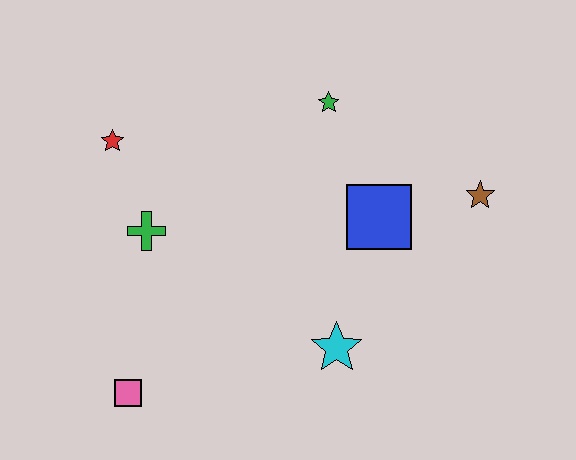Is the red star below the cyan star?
No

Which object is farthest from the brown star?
The pink square is farthest from the brown star.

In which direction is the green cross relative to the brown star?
The green cross is to the left of the brown star.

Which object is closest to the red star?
The green cross is closest to the red star.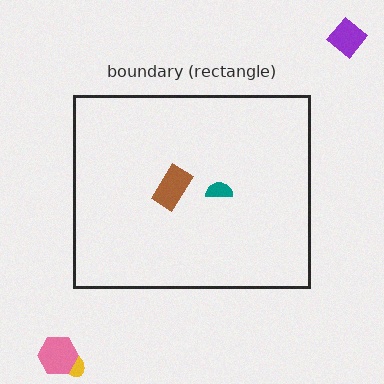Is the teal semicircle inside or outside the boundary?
Inside.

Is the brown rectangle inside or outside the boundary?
Inside.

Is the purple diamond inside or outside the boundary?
Outside.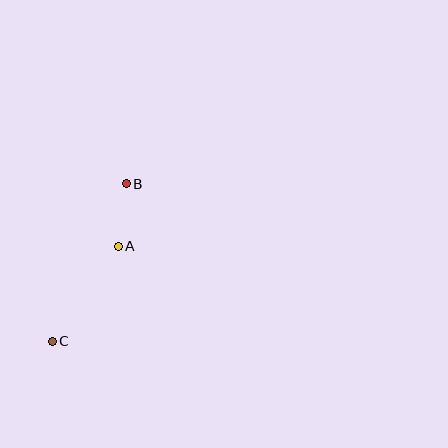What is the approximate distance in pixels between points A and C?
The distance between A and C is approximately 115 pixels.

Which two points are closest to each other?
Points A and B are closest to each other.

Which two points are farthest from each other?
Points B and C are farthest from each other.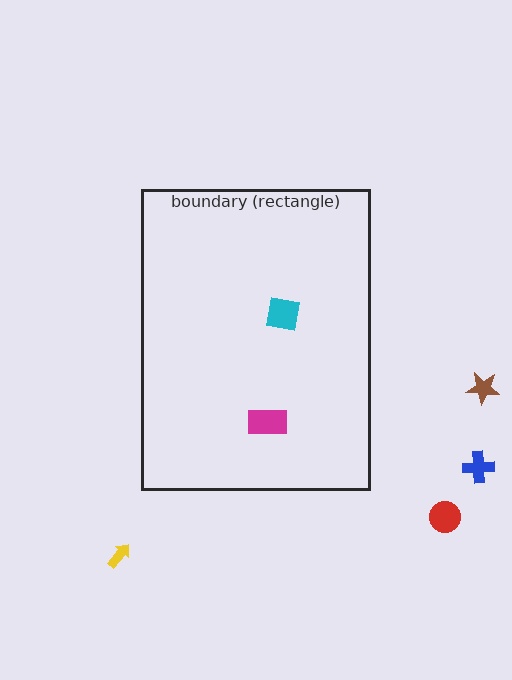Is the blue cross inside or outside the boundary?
Outside.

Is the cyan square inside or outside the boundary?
Inside.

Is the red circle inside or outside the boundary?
Outside.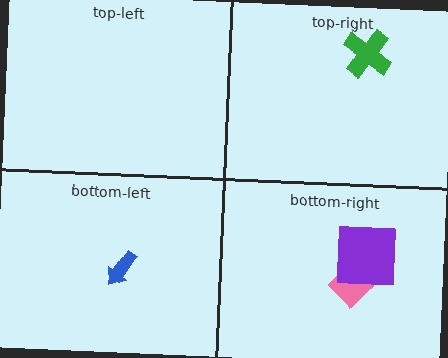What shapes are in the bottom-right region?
The pink diamond, the purple square.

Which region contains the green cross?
The top-right region.